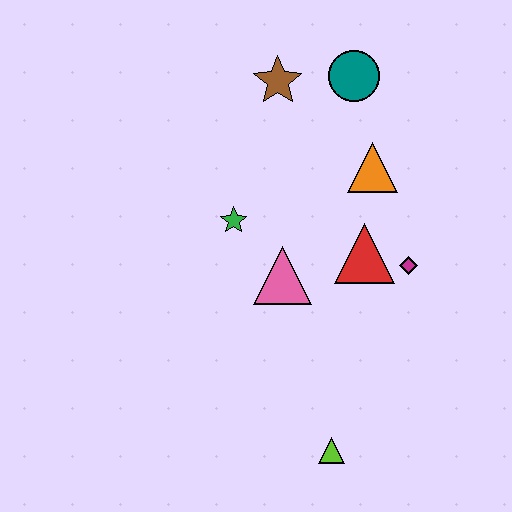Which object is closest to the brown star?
The teal circle is closest to the brown star.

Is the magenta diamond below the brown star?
Yes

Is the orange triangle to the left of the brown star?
No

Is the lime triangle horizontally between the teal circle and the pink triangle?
Yes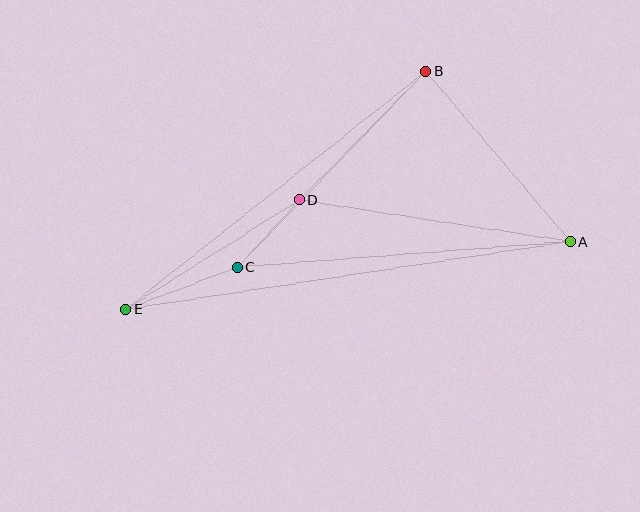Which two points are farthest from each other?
Points A and E are farthest from each other.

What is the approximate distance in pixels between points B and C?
The distance between B and C is approximately 272 pixels.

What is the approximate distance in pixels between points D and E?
The distance between D and E is approximately 205 pixels.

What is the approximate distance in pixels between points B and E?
The distance between B and E is approximately 383 pixels.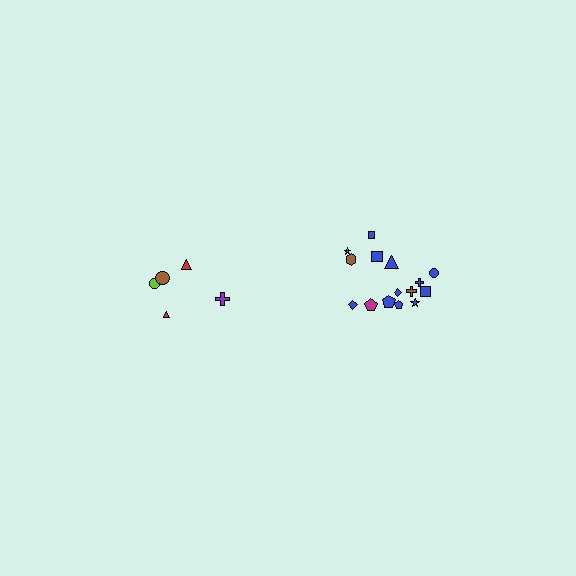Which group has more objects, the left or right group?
The right group.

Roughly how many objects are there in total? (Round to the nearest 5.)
Roughly 20 objects in total.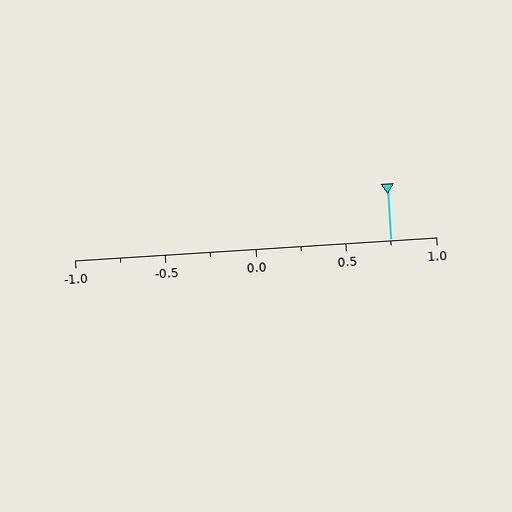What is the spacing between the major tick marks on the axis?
The major ticks are spaced 0.5 apart.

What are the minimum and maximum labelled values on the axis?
The axis runs from -1.0 to 1.0.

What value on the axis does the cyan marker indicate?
The marker indicates approximately 0.75.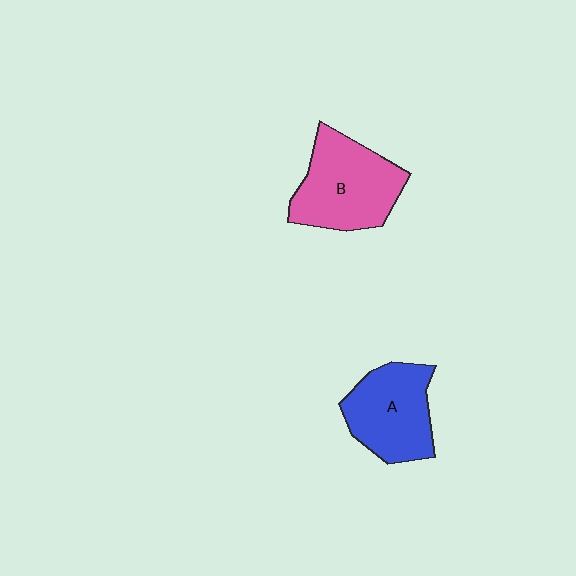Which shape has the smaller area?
Shape A (blue).